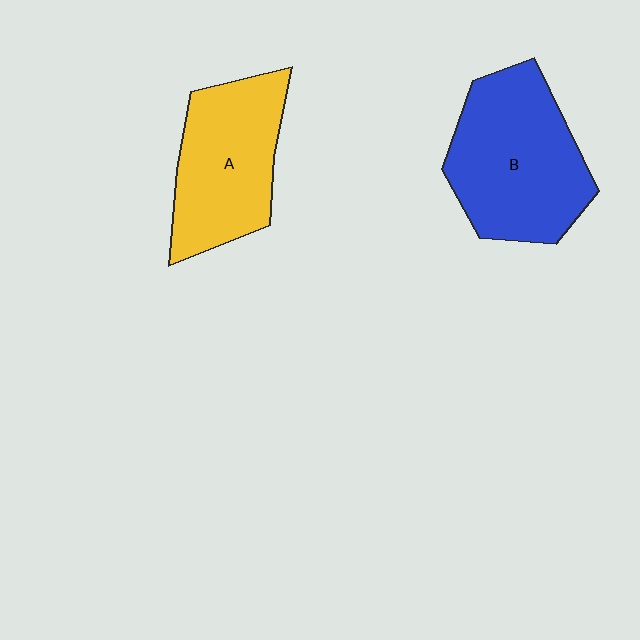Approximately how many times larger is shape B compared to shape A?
Approximately 1.2 times.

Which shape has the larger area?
Shape B (blue).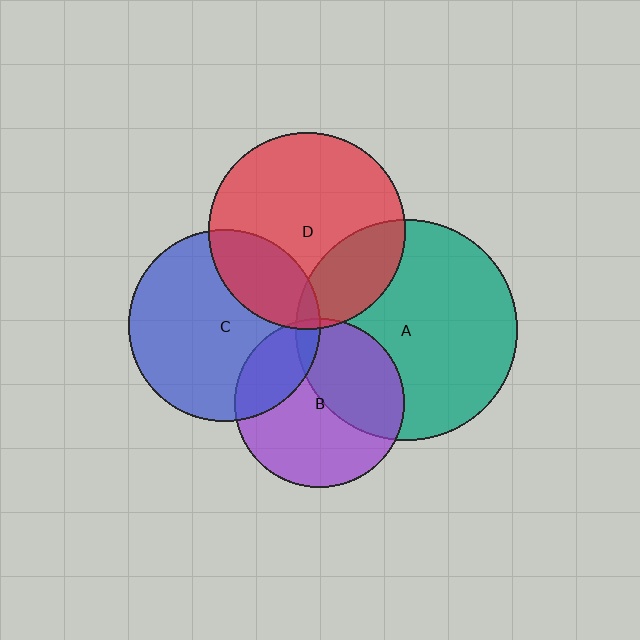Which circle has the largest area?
Circle A (teal).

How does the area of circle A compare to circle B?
Approximately 1.7 times.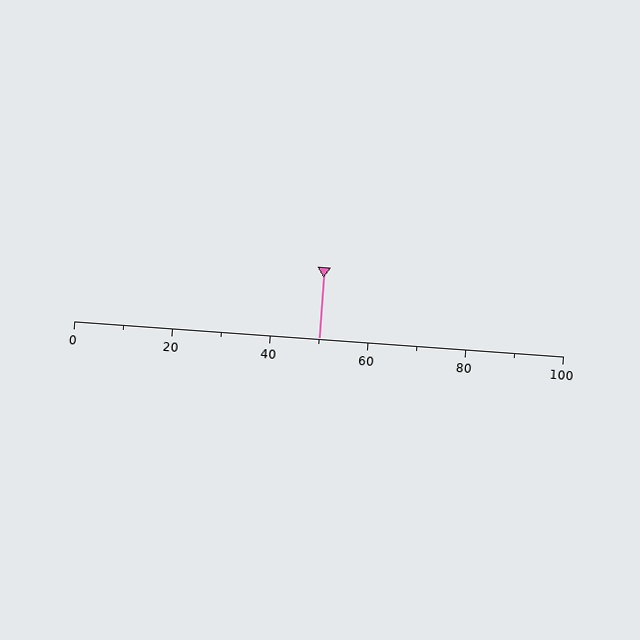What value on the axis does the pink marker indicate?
The marker indicates approximately 50.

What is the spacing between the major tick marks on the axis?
The major ticks are spaced 20 apart.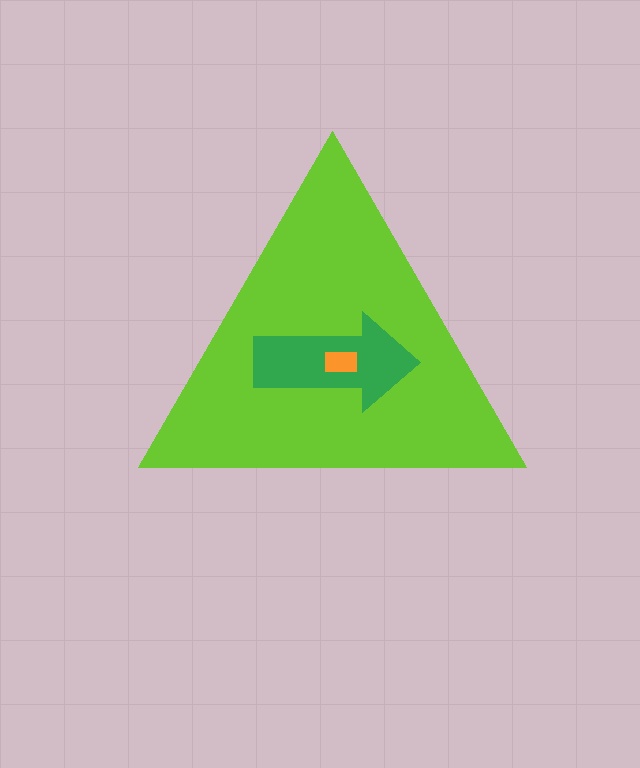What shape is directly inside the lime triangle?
The green arrow.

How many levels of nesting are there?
3.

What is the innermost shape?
The orange rectangle.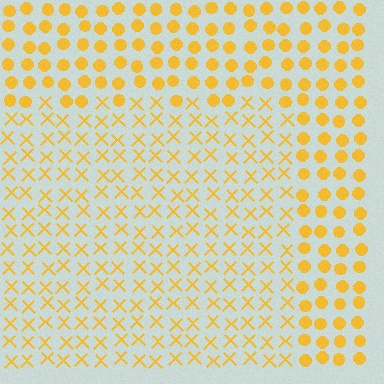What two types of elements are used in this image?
The image uses X marks inside the rectangle region and circles outside it.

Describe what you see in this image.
The image is filled with small yellow elements arranged in a uniform grid. A rectangle-shaped region contains X marks, while the surrounding area contains circles. The boundary is defined purely by the change in element shape.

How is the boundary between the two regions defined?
The boundary is defined by a change in element shape: X marks inside vs. circles outside. All elements share the same color and spacing.